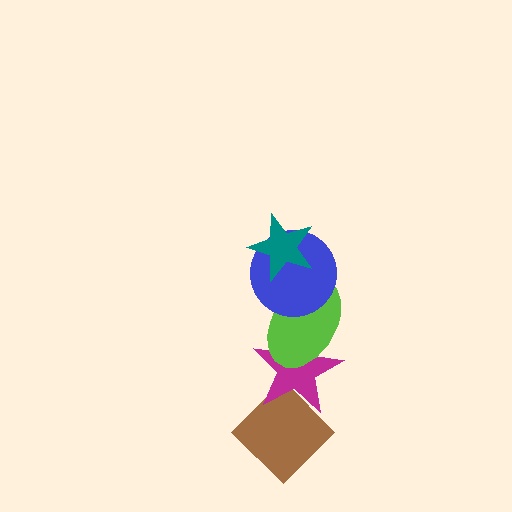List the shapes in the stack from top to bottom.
From top to bottom: the teal star, the blue circle, the lime ellipse, the magenta star, the brown diamond.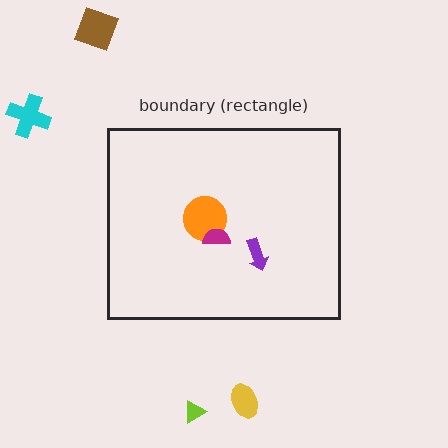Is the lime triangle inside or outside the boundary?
Outside.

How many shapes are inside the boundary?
3 inside, 4 outside.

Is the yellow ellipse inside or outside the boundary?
Outside.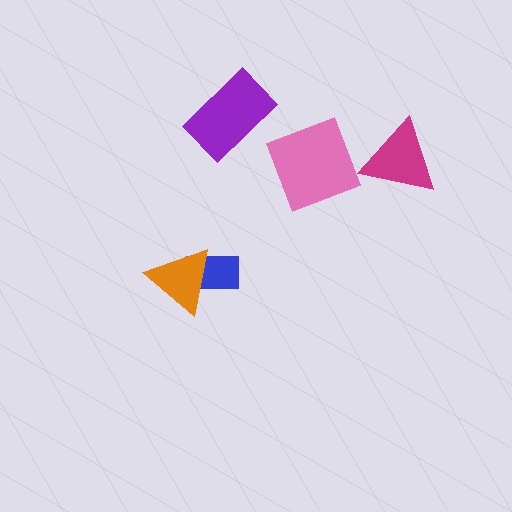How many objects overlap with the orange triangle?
1 object overlaps with the orange triangle.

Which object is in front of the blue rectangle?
The orange triangle is in front of the blue rectangle.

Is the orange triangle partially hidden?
No, no other shape covers it.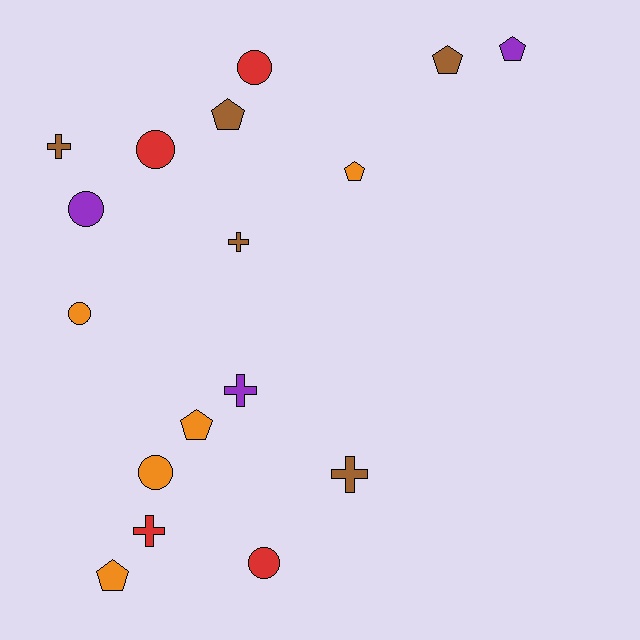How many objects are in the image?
There are 17 objects.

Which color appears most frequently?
Orange, with 5 objects.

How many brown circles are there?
There are no brown circles.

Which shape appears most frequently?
Pentagon, with 6 objects.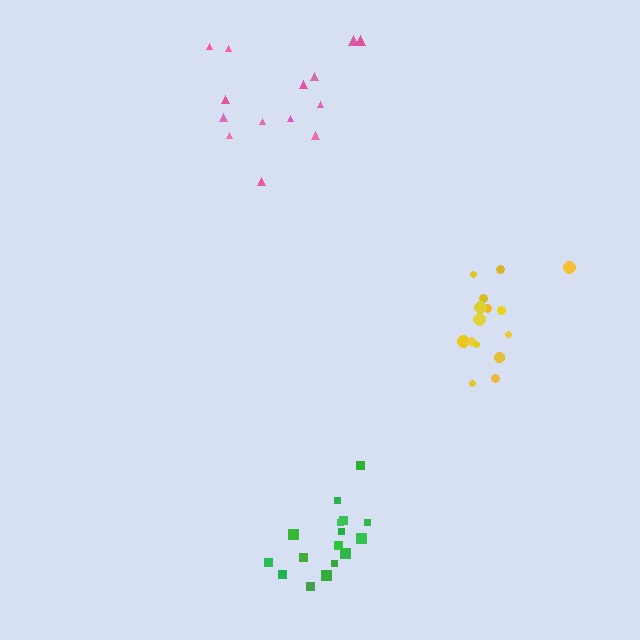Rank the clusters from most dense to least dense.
yellow, green, pink.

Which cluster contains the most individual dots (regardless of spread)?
Green (16).